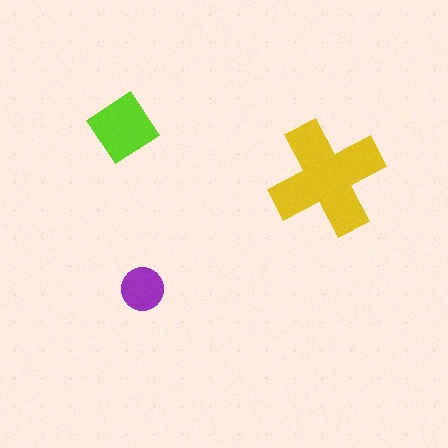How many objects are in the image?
There are 3 objects in the image.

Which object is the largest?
The yellow cross.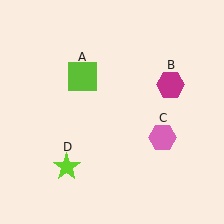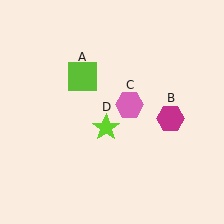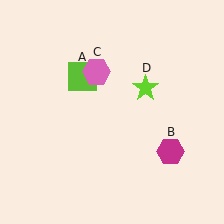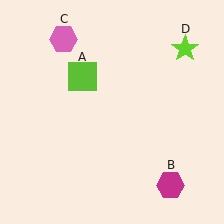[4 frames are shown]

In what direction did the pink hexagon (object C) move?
The pink hexagon (object C) moved up and to the left.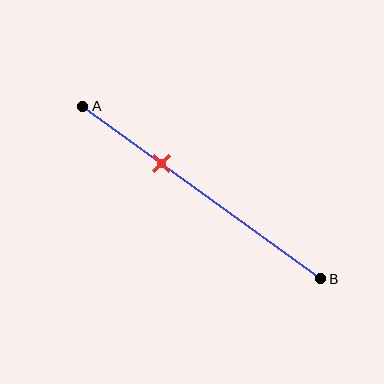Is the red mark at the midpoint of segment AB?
No, the mark is at about 35% from A, not at the 50% midpoint.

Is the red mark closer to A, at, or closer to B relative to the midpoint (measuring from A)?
The red mark is closer to point A than the midpoint of segment AB.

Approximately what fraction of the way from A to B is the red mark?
The red mark is approximately 35% of the way from A to B.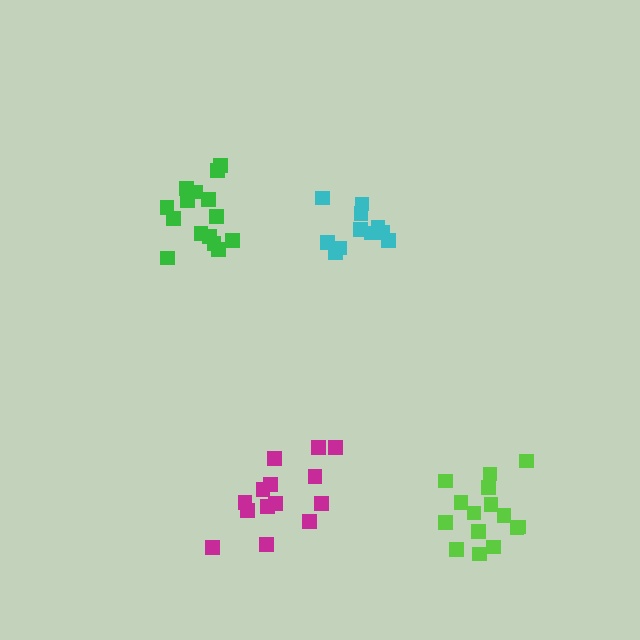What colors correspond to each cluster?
The clusters are colored: cyan, green, magenta, lime.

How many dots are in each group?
Group 1: 11 dots, Group 2: 15 dots, Group 3: 14 dots, Group 4: 15 dots (55 total).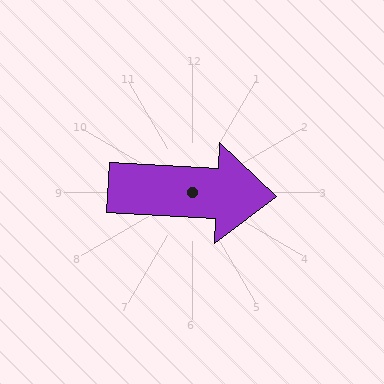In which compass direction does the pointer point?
East.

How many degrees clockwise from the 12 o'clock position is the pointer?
Approximately 93 degrees.